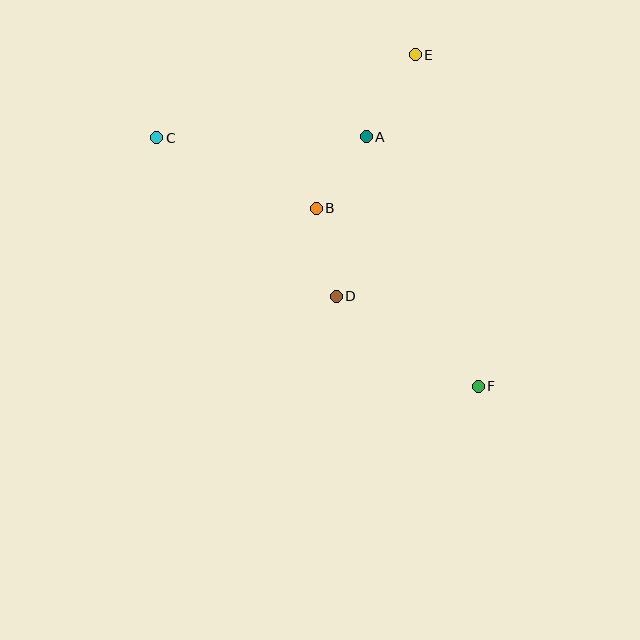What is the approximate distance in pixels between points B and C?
The distance between B and C is approximately 175 pixels.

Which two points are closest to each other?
Points A and B are closest to each other.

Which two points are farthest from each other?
Points C and F are farthest from each other.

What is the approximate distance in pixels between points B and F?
The distance between B and F is approximately 241 pixels.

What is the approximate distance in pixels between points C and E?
The distance between C and E is approximately 272 pixels.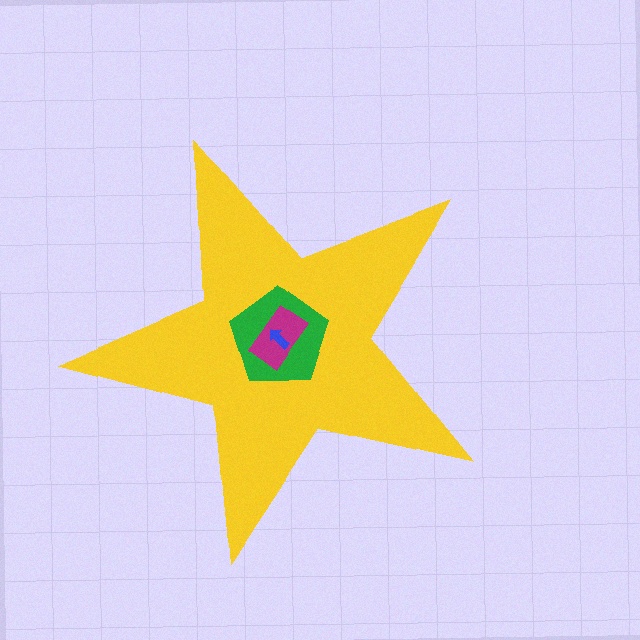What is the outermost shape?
The yellow star.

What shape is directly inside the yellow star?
The green pentagon.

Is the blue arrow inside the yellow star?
Yes.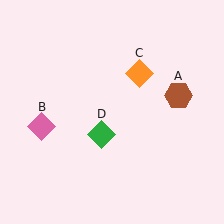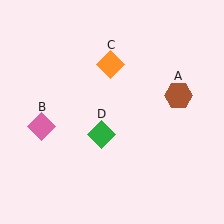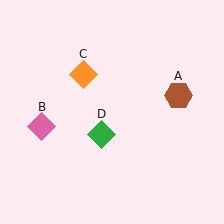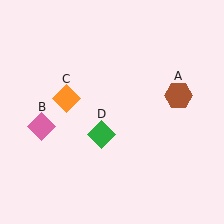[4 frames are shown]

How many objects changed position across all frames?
1 object changed position: orange diamond (object C).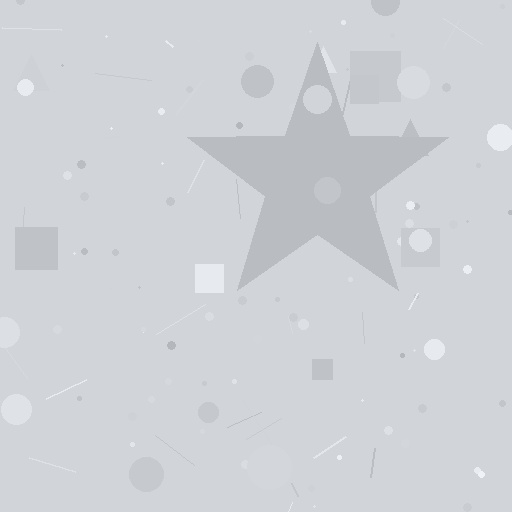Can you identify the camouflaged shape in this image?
The camouflaged shape is a star.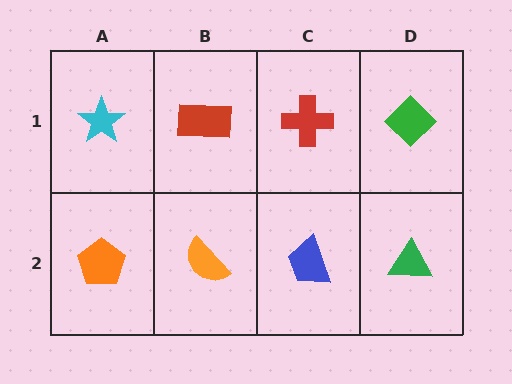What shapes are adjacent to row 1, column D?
A green triangle (row 2, column D), a red cross (row 1, column C).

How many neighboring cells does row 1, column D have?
2.